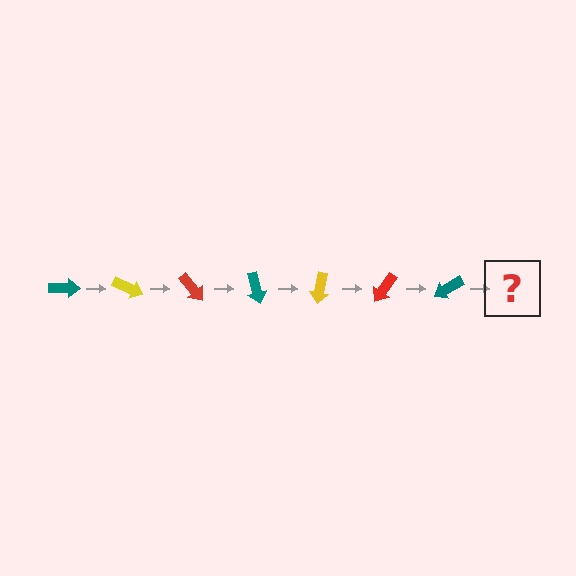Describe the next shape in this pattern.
It should be a yellow arrow, rotated 175 degrees from the start.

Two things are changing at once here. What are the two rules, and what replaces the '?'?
The two rules are that it rotates 25 degrees each step and the color cycles through teal, yellow, and red. The '?' should be a yellow arrow, rotated 175 degrees from the start.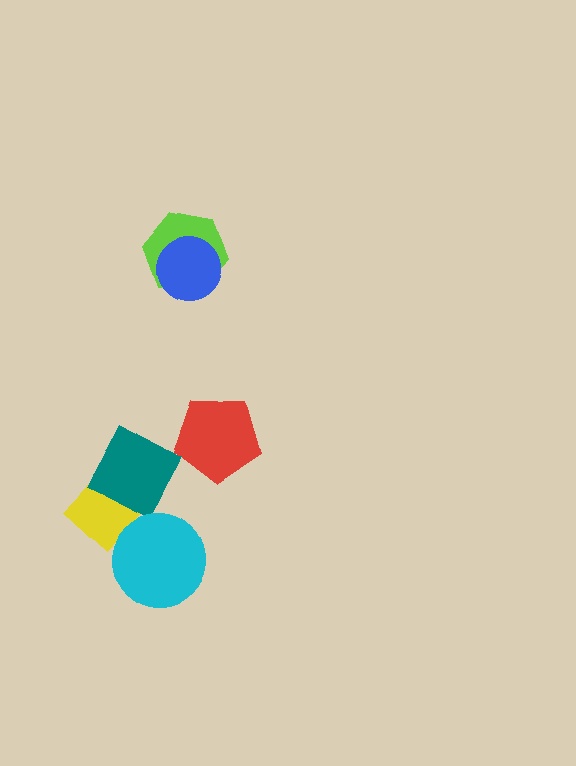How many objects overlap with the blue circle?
1 object overlaps with the blue circle.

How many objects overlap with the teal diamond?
1 object overlaps with the teal diamond.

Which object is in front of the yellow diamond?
The teal diamond is in front of the yellow diamond.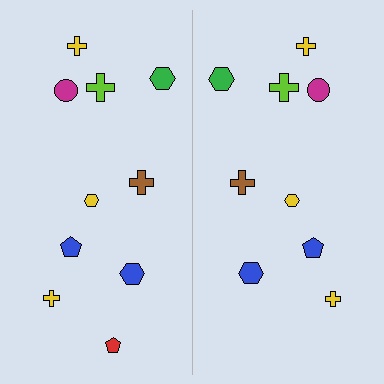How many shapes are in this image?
There are 19 shapes in this image.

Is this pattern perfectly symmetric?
No, the pattern is not perfectly symmetric. A red pentagon is missing from the right side.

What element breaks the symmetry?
A red pentagon is missing from the right side.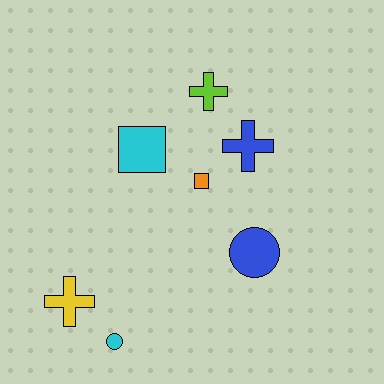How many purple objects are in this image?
There are no purple objects.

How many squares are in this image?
There are 2 squares.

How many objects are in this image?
There are 7 objects.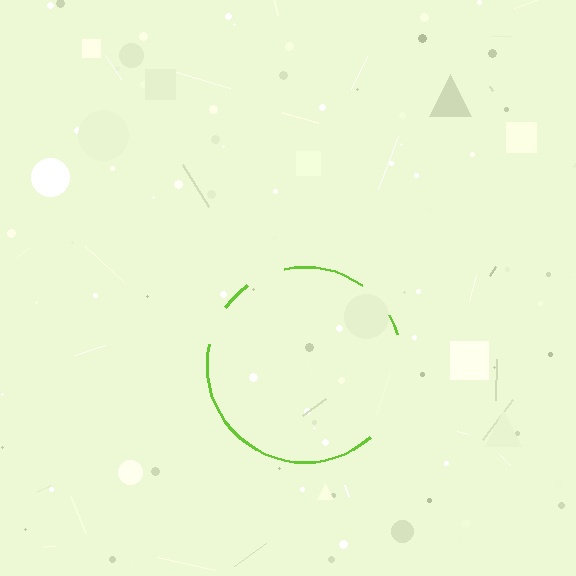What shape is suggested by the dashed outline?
The dashed outline suggests a circle.